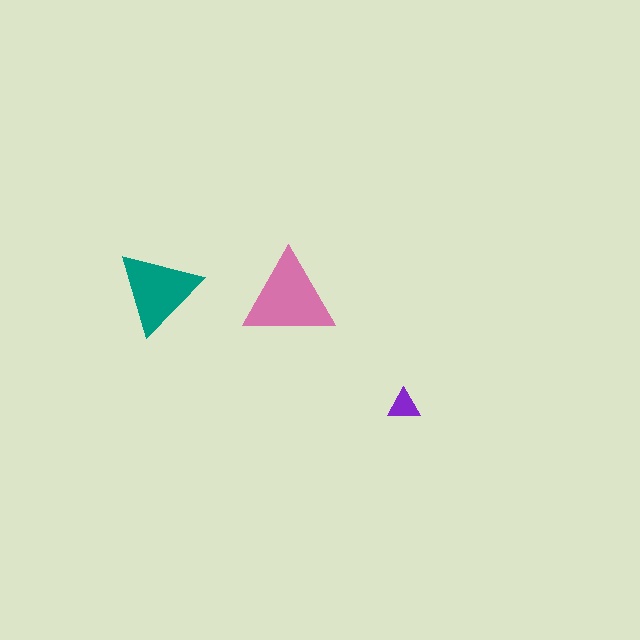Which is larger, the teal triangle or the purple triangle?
The teal one.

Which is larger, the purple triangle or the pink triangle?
The pink one.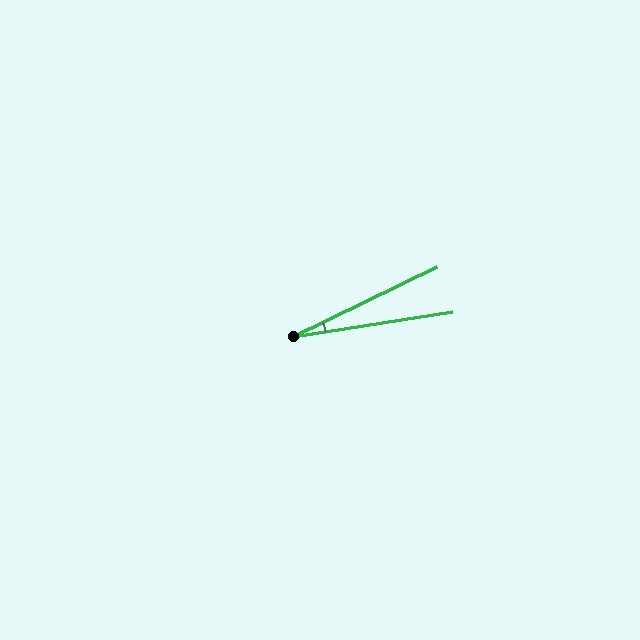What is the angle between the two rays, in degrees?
Approximately 17 degrees.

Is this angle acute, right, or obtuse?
It is acute.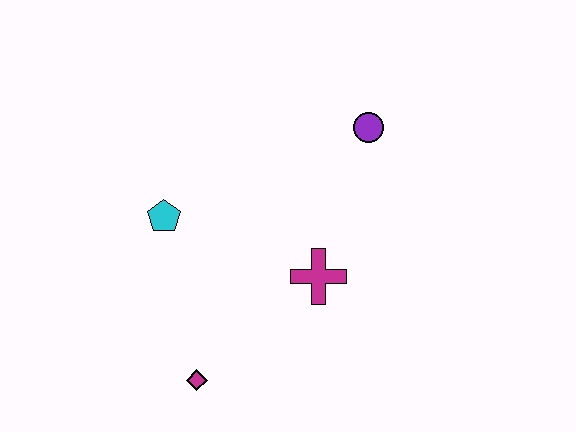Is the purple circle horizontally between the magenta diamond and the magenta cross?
No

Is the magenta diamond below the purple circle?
Yes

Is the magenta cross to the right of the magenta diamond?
Yes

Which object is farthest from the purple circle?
The magenta diamond is farthest from the purple circle.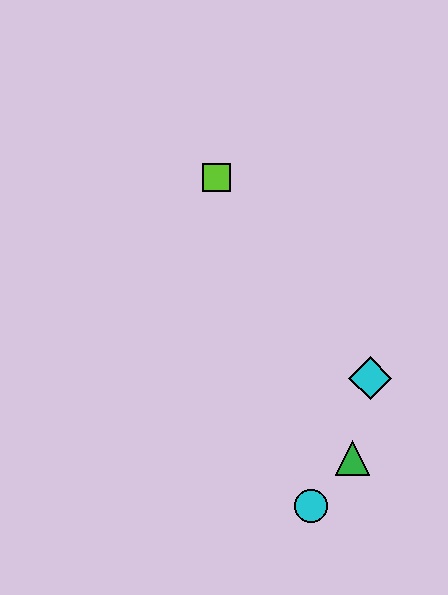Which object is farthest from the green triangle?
The lime square is farthest from the green triangle.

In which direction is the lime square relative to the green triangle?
The lime square is above the green triangle.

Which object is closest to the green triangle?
The cyan circle is closest to the green triangle.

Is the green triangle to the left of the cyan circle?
No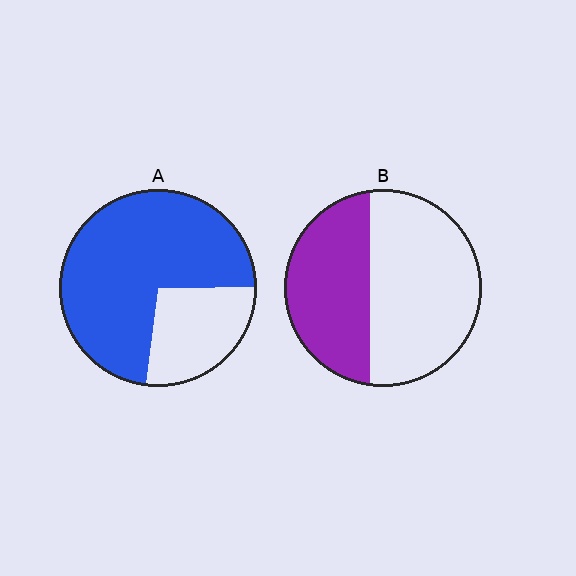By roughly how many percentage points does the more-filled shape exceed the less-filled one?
By roughly 30 percentage points (A over B).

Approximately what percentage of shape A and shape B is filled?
A is approximately 75% and B is approximately 40%.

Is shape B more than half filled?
No.